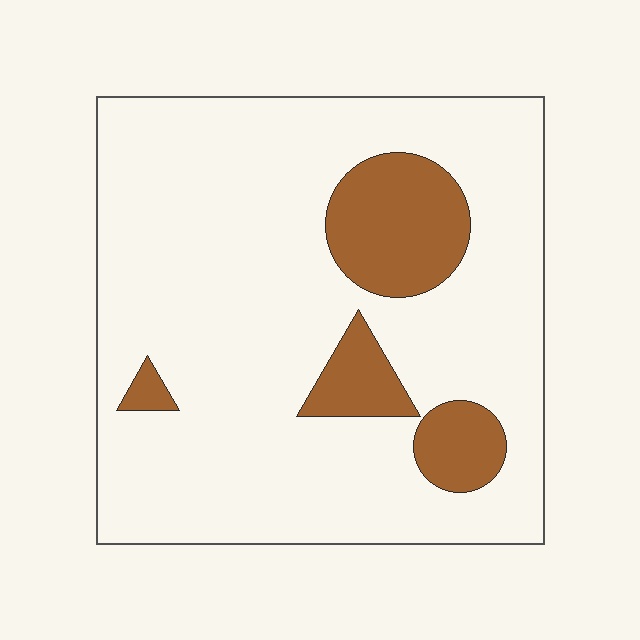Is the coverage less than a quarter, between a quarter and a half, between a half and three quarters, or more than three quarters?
Less than a quarter.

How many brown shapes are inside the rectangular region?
4.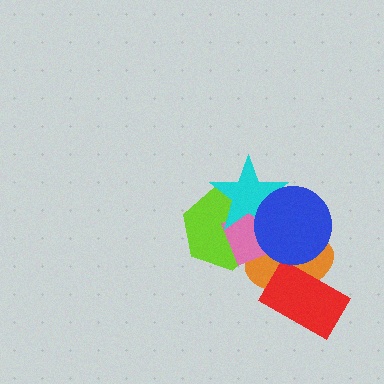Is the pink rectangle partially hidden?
Yes, it is partially covered by another shape.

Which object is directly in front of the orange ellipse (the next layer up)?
The pink rectangle is directly in front of the orange ellipse.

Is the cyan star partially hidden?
Yes, it is partially covered by another shape.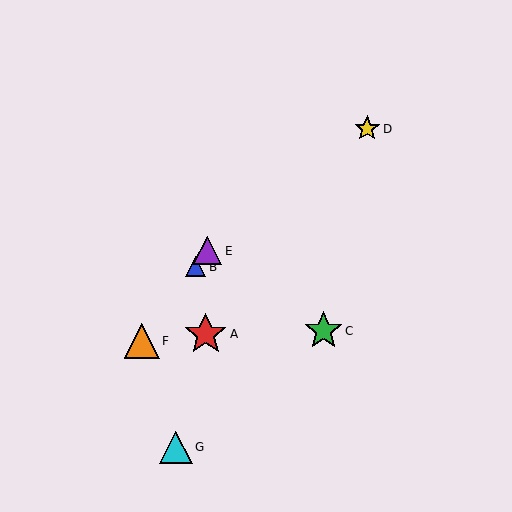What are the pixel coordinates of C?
Object C is at (323, 331).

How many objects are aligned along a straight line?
3 objects (B, E, F) are aligned along a straight line.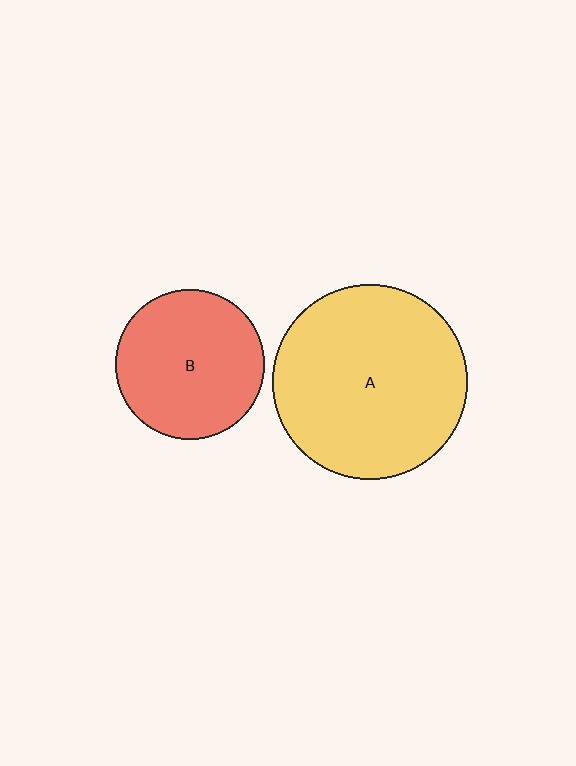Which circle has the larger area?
Circle A (yellow).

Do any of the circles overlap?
No, none of the circles overlap.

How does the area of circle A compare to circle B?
Approximately 1.7 times.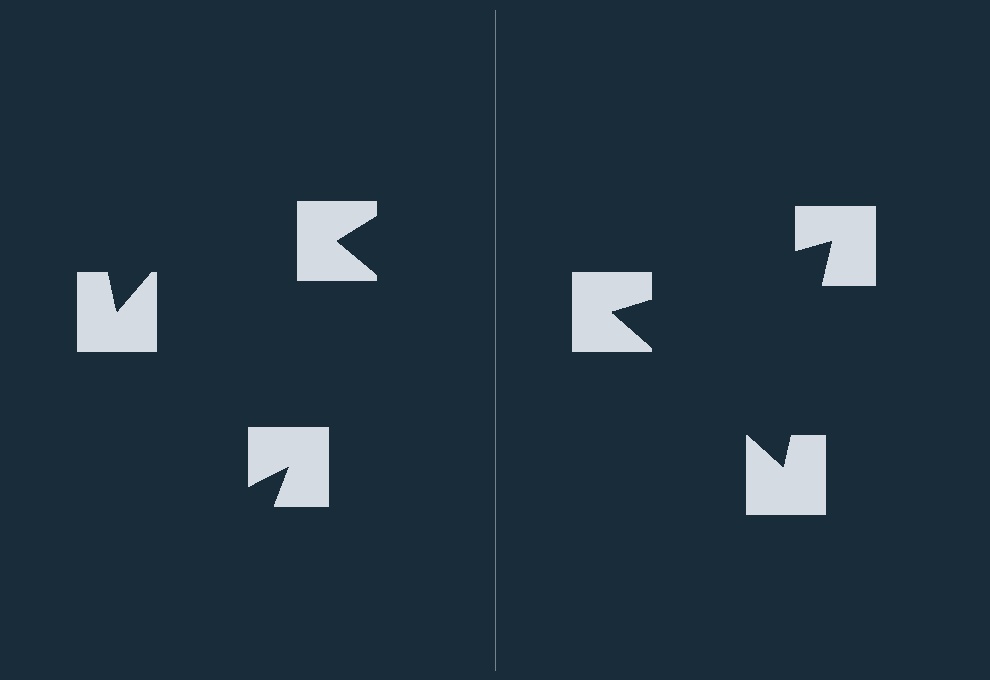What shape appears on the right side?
An illusory triangle.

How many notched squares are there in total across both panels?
6 — 3 on each side.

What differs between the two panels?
The notched squares are positioned identically on both sides; only the wedge orientations differ. On the right they align to a triangle; on the left they are misaligned.